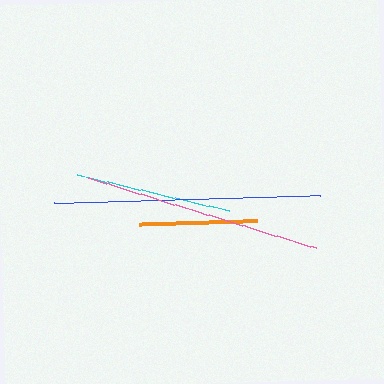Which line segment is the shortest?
The orange line is the shortest at approximately 118 pixels.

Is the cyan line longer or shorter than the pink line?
The pink line is longer than the cyan line.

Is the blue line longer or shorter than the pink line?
The blue line is longer than the pink line.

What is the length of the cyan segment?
The cyan segment is approximately 156 pixels long.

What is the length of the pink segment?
The pink segment is approximately 239 pixels long.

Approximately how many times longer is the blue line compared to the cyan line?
The blue line is approximately 1.7 times the length of the cyan line.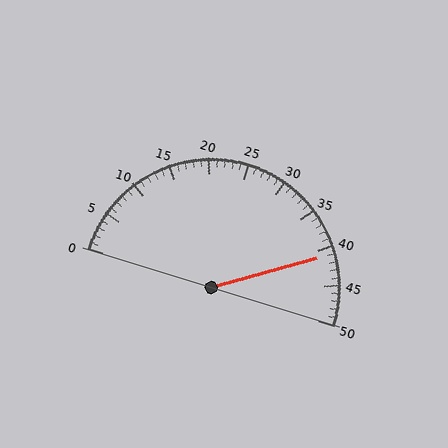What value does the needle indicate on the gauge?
The needle indicates approximately 41.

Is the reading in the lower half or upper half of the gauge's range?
The reading is in the upper half of the range (0 to 50).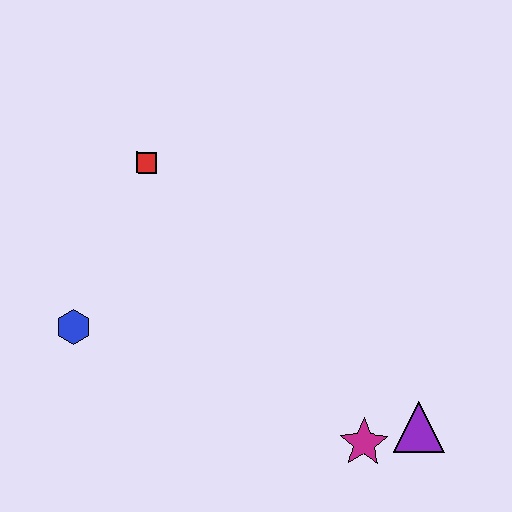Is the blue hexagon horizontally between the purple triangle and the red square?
No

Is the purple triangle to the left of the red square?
No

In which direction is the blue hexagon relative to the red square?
The blue hexagon is below the red square.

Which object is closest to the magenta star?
The purple triangle is closest to the magenta star.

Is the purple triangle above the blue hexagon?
No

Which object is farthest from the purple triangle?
The red square is farthest from the purple triangle.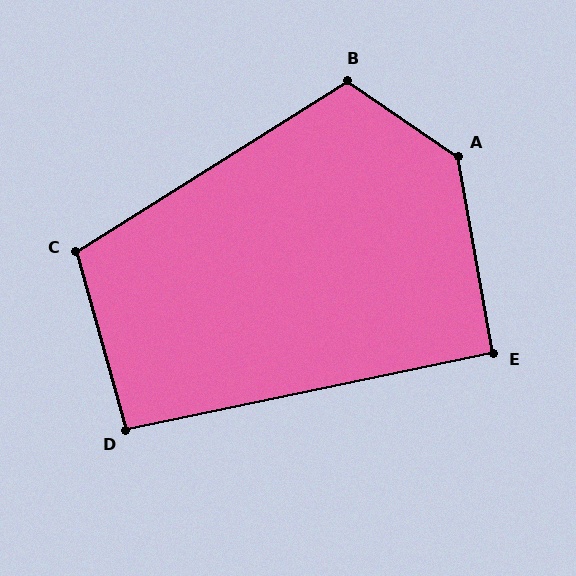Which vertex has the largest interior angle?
A, at approximately 134 degrees.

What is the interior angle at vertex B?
Approximately 114 degrees (obtuse).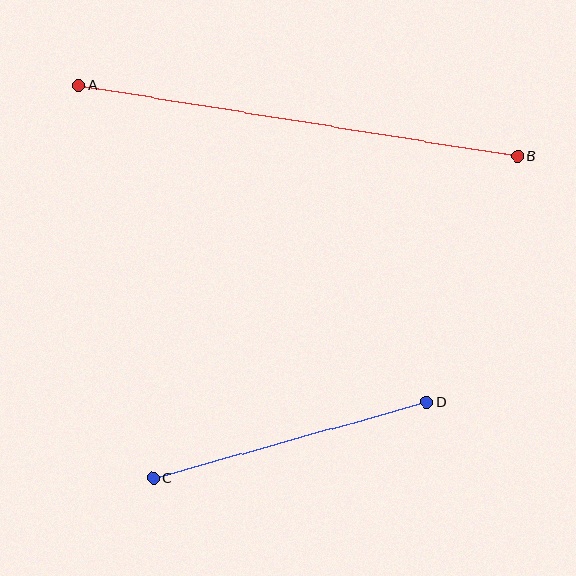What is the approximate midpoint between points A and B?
The midpoint is at approximately (298, 121) pixels.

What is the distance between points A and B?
The distance is approximately 444 pixels.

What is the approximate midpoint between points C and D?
The midpoint is at approximately (290, 440) pixels.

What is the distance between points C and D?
The distance is approximately 284 pixels.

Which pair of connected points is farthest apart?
Points A and B are farthest apart.